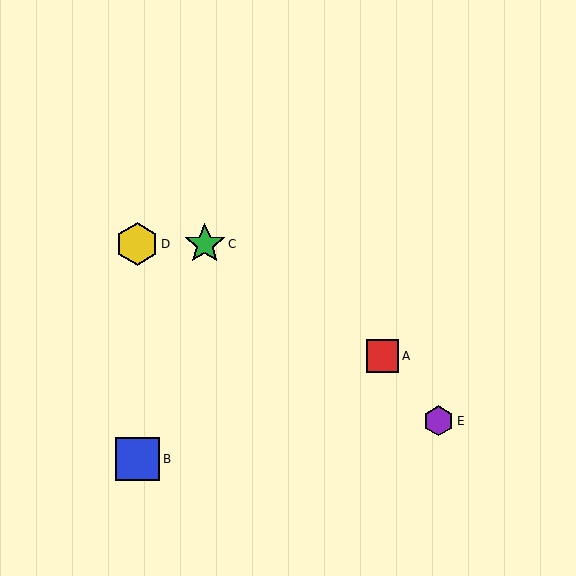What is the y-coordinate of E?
Object E is at y≈421.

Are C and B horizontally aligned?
No, C is at y≈244 and B is at y≈459.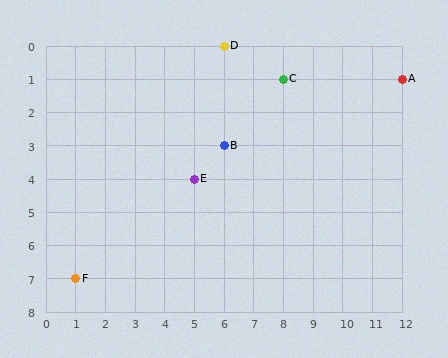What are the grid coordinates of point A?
Point A is at grid coordinates (12, 1).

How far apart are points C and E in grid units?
Points C and E are 3 columns and 3 rows apart (about 4.2 grid units diagonally).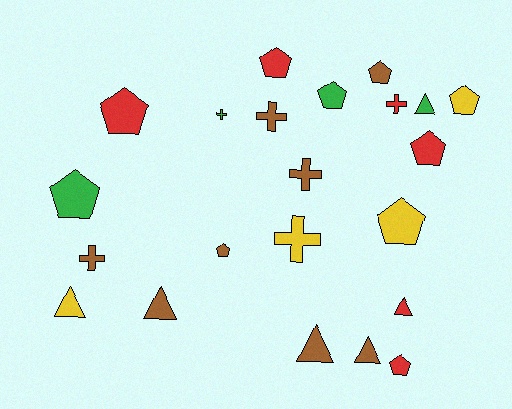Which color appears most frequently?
Brown, with 8 objects.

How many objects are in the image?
There are 22 objects.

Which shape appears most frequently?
Pentagon, with 10 objects.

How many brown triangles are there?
There are 3 brown triangles.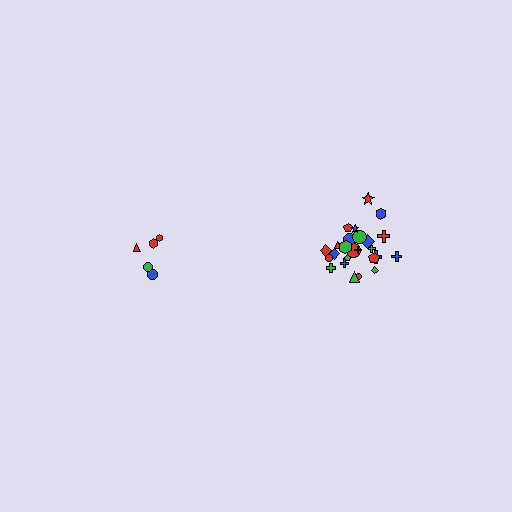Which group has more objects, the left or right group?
The right group.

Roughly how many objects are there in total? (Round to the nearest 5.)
Roughly 30 objects in total.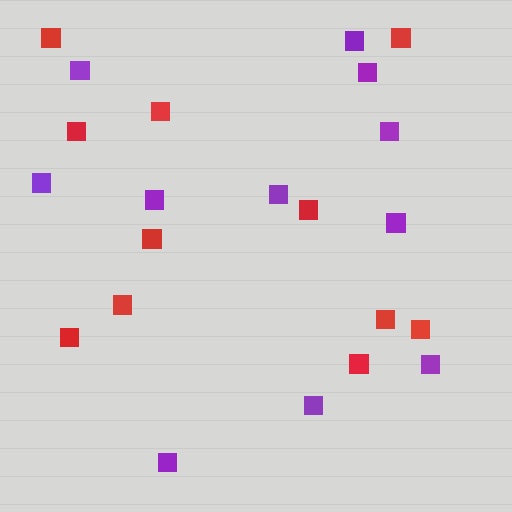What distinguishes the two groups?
There are 2 groups: one group of red squares (11) and one group of purple squares (11).